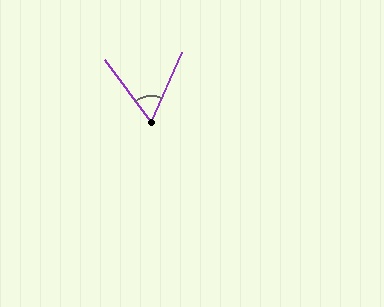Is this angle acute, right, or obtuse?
It is acute.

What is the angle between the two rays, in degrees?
Approximately 60 degrees.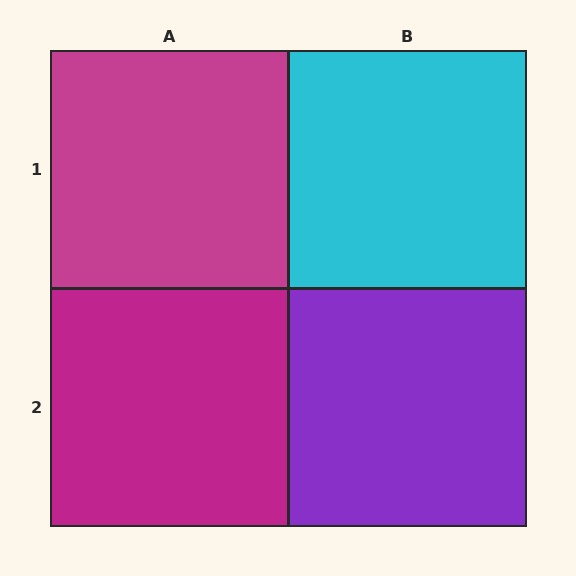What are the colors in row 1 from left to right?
Magenta, cyan.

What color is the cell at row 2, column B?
Purple.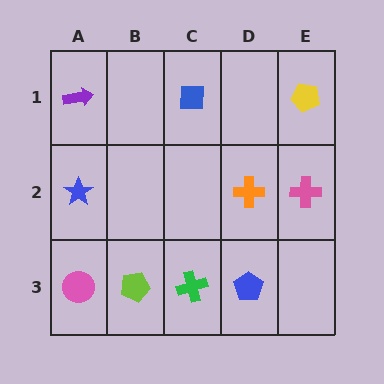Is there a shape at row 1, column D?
No, that cell is empty.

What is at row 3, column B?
A lime pentagon.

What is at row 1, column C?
A blue square.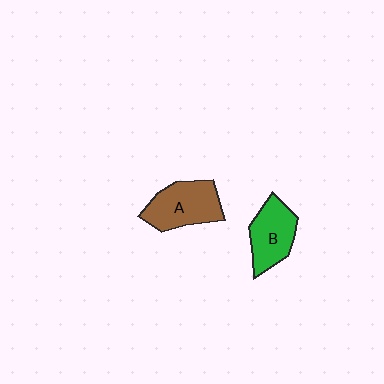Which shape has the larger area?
Shape A (brown).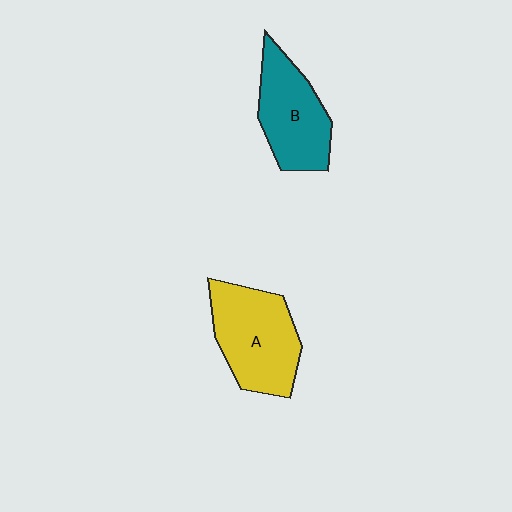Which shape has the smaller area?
Shape B (teal).